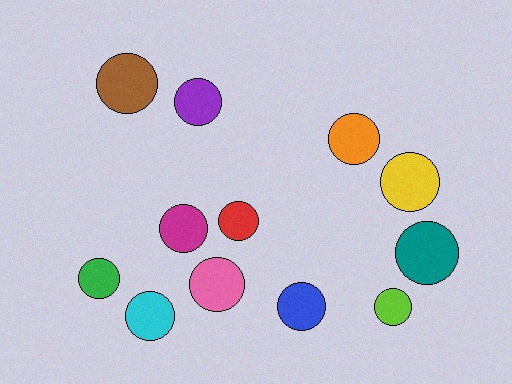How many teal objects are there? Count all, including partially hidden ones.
There is 1 teal object.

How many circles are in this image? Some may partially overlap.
There are 12 circles.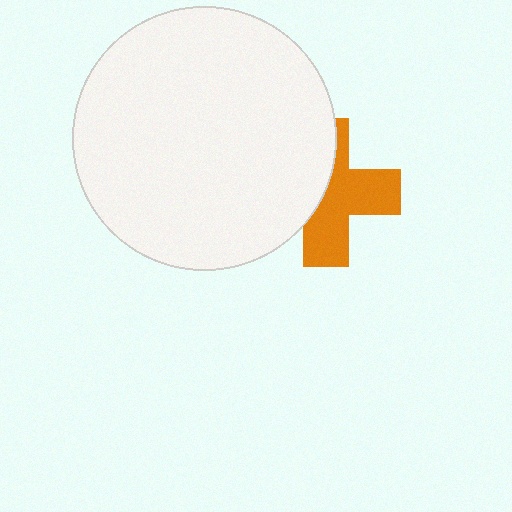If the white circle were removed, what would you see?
You would see the complete orange cross.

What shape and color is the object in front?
The object in front is a white circle.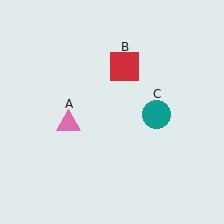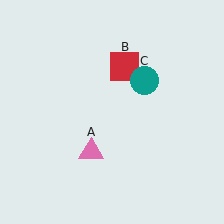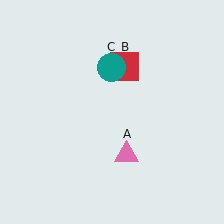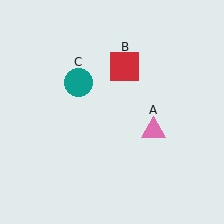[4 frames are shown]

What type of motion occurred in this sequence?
The pink triangle (object A), teal circle (object C) rotated counterclockwise around the center of the scene.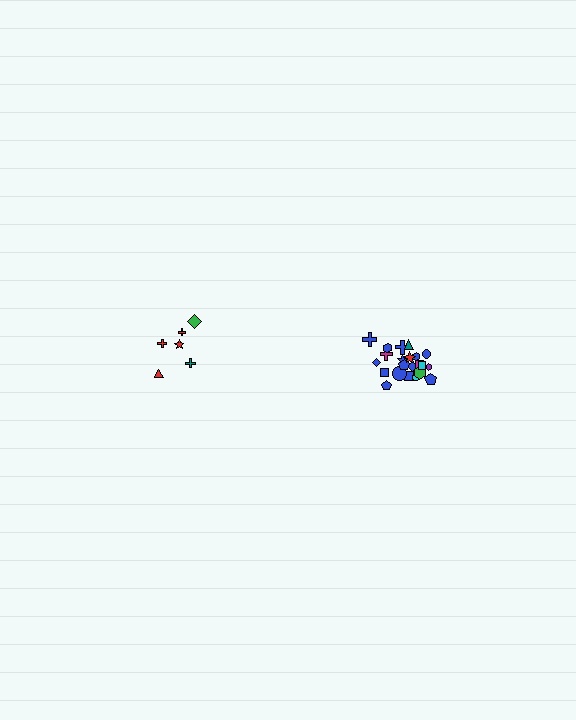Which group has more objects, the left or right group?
The right group.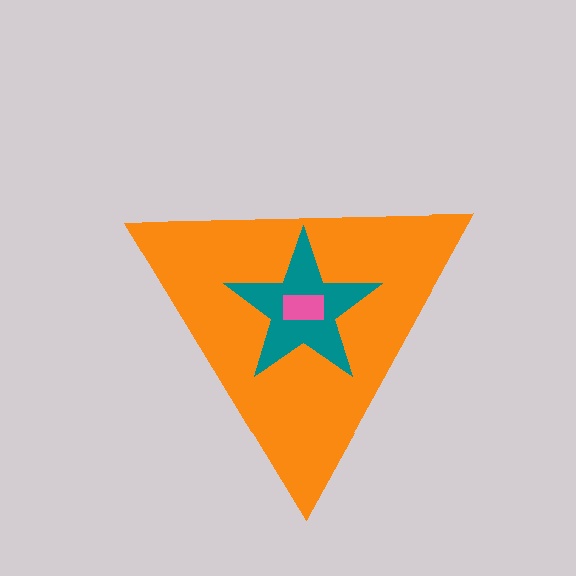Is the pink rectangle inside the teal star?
Yes.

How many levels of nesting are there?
3.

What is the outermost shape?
The orange triangle.